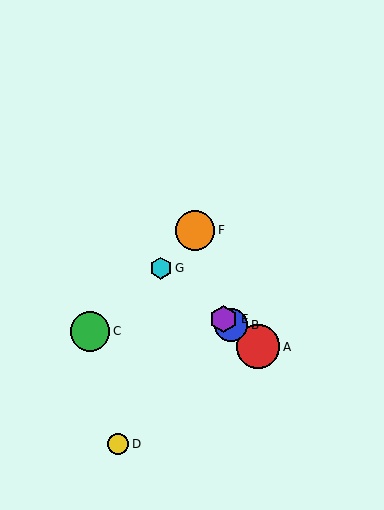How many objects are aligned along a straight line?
4 objects (A, B, E, G) are aligned along a straight line.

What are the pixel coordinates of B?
Object B is at (231, 325).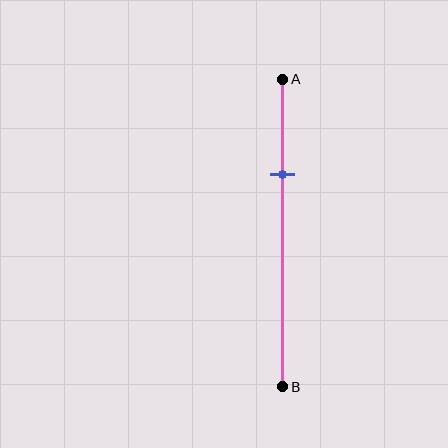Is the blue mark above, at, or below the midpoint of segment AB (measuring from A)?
The blue mark is above the midpoint of segment AB.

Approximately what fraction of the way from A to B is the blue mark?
The blue mark is approximately 30% of the way from A to B.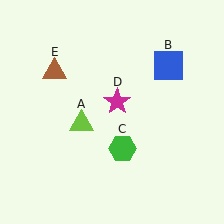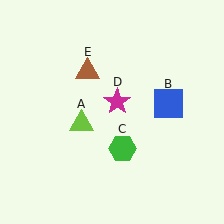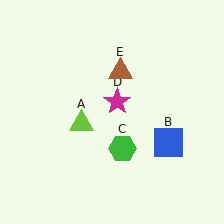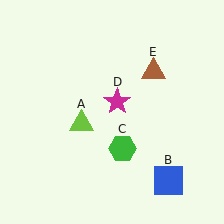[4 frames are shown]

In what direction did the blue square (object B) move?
The blue square (object B) moved down.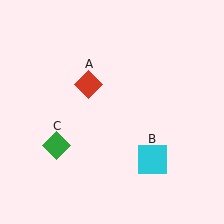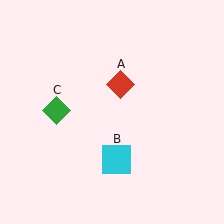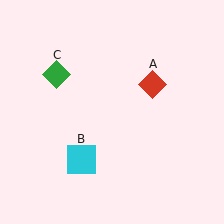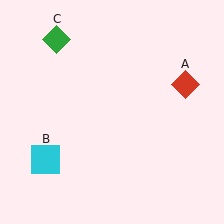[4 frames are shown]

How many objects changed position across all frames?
3 objects changed position: red diamond (object A), cyan square (object B), green diamond (object C).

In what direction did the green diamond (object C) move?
The green diamond (object C) moved up.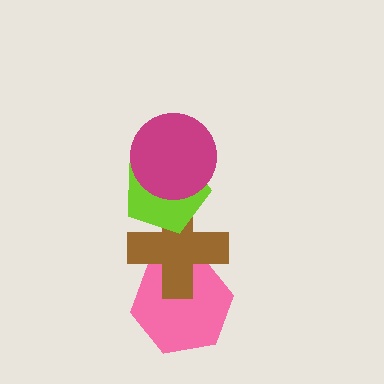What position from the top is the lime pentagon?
The lime pentagon is 2nd from the top.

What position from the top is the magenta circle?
The magenta circle is 1st from the top.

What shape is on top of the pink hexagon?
The brown cross is on top of the pink hexagon.